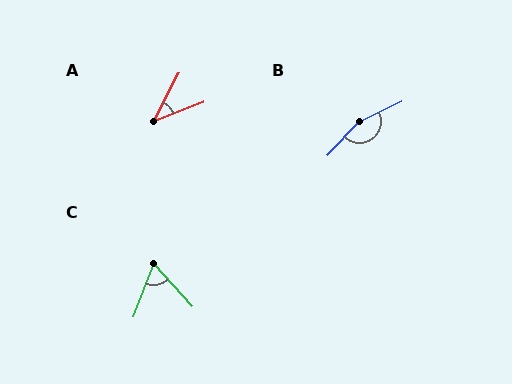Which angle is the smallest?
A, at approximately 42 degrees.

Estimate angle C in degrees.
Approximately 63 degrees.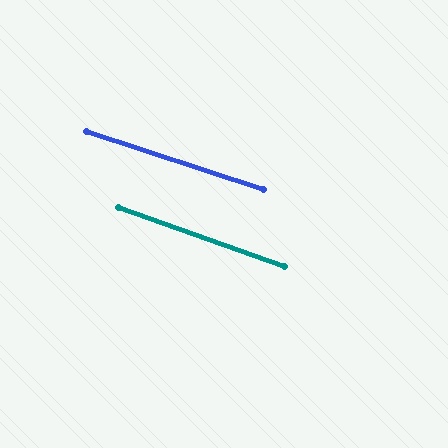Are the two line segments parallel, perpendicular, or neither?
Parallel — their directions differ by only 1.5°.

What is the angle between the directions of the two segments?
Approximately 2 degrees.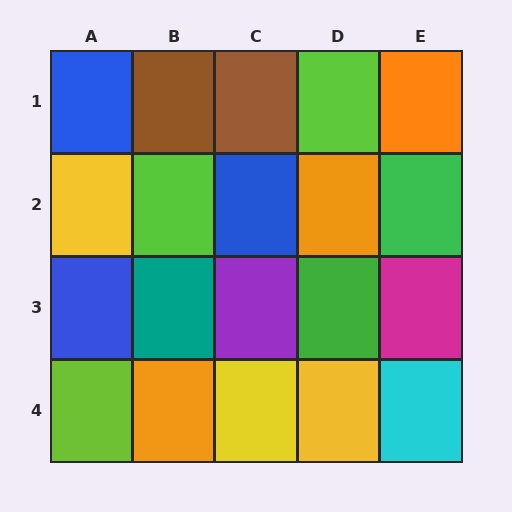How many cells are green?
2 cells are green.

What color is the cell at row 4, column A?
Lime.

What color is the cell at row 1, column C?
Brown.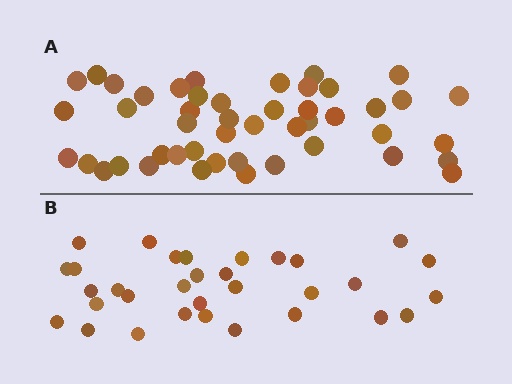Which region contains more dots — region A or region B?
Region A (the top region) has more dots.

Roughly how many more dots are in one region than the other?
Region A has approximately 15 more dots than region B.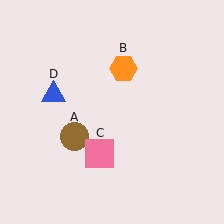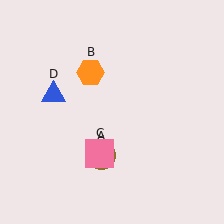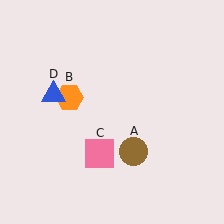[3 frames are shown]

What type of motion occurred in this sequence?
The brown circle (object A), orange hexagon (object B) rotated counterclockwise around the center of the scene.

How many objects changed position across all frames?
2 objects changed position: brown circle (object A), orange hexagon (object B).